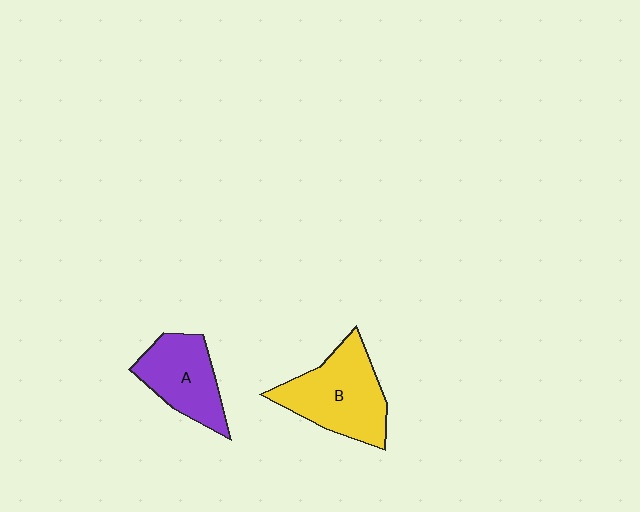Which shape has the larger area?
Shape B (yellow).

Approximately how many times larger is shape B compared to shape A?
Approximately 1.3 times.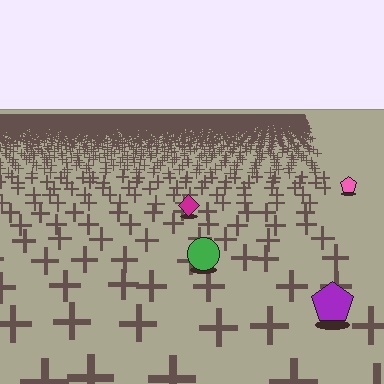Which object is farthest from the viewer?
The pink pentagon is farthest from the viewer. It appears smaller and the ground texture around it is denser.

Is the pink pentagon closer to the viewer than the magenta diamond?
No. The magenta diamond is closer — you can tell from the texture gradient: the ground texture is coarser near it.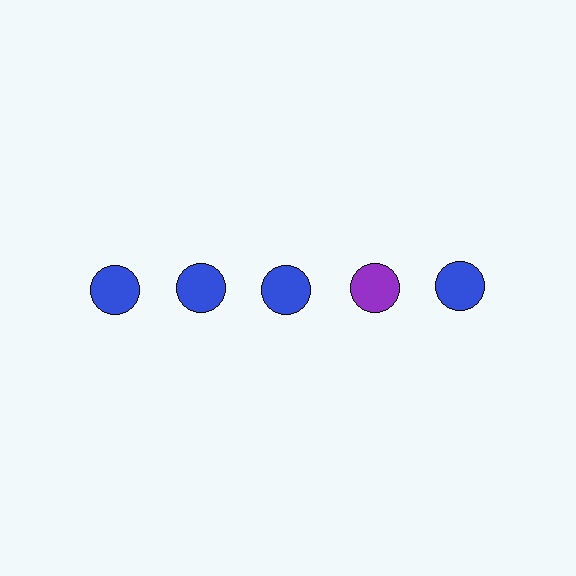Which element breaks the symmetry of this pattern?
The purple circle in the top row, second from right column breaks the symmetry. All other shapes are blue circles.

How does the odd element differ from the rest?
It has a different color: purple instead of blue.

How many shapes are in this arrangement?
There are 5 shapes arranged in a grid pattern.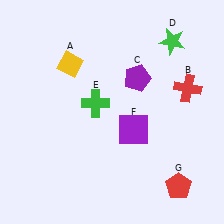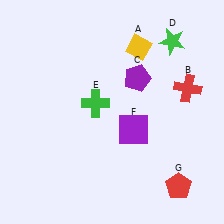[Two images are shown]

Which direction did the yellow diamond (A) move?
The yellow diamond (A) moved right.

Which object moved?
The yellow diamond (A) moved right.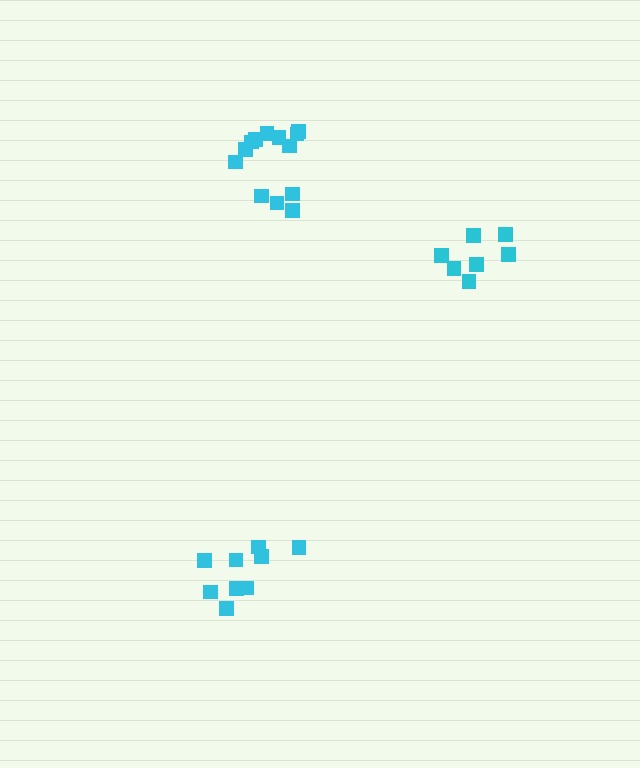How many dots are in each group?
Group 1: 9 dots, Group 2: 13 dots, Group 3: 7 dots (29 total).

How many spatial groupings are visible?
There are 3 spatial groupings.